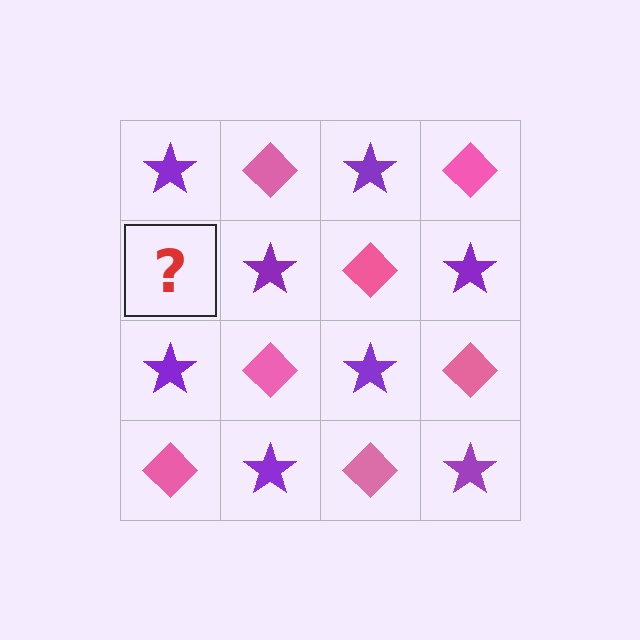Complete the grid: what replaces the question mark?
The question mark should be replaced with a pink diamond.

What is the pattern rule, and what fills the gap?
The rule is that it alternates purple star and pink diamond in a checkerboard pattern. The gap should be filled with a pink diamond.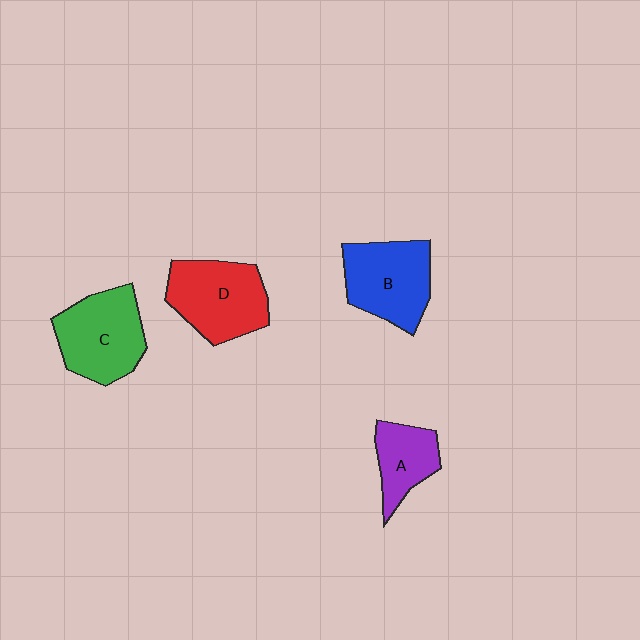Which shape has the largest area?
Shape C (green).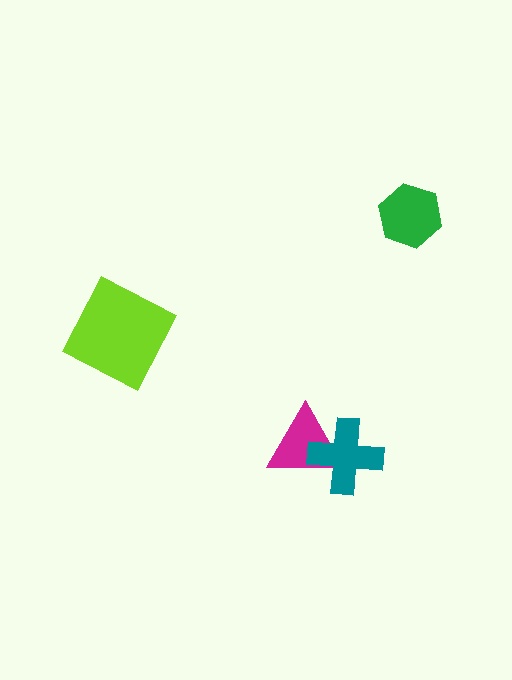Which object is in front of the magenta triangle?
The teal cross is in front of the magenta triangle.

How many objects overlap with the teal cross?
1 object overlaps with the teal cross.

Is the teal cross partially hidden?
No, no other shape covers it.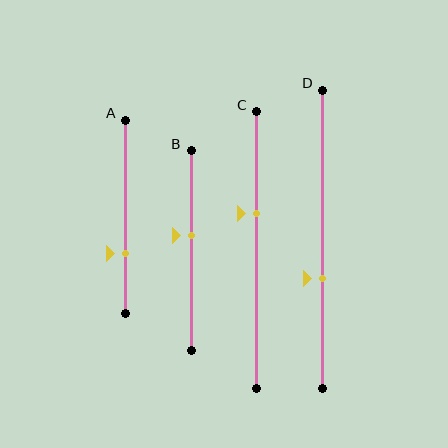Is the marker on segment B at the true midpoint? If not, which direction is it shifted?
No, the marker on segment B is shifted upward by about 8% of the segment length.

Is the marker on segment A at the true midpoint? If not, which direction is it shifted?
No, the marker on segment A is shifted downward by about 19% of the segment length.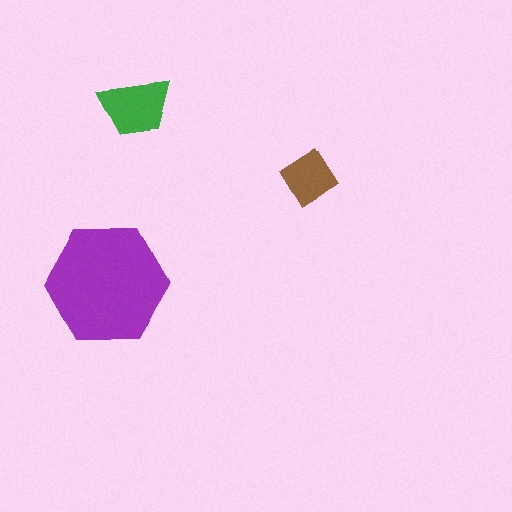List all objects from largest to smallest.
The purple hexagon, the green trapezoid, the brown diamond.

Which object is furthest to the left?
The purple hexagon is leftmost.